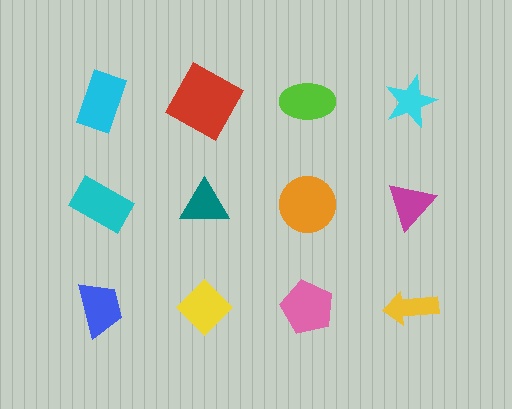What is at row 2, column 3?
An orange circle.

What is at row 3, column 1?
A blue trapezoid.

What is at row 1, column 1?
A cyan rectangle.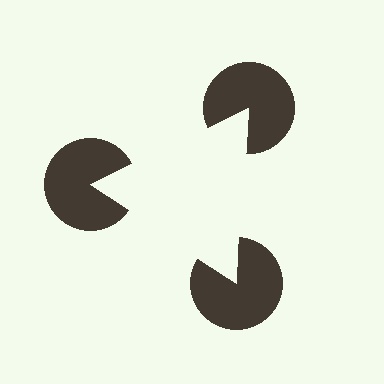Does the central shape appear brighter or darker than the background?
It typically appears slightly brighter than the background, even though no actual brightness change is drawn.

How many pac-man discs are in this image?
There are 3 — one at each vertex of the illusory triangle.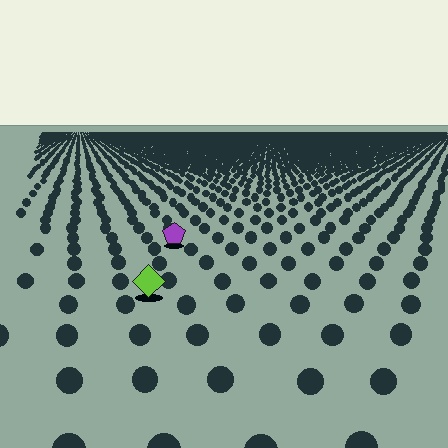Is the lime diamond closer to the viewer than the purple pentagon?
Yes. The lime diamond is closer — you can tell from the texture gradient: the ground texture is coarser near it.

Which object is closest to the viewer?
The lime diamond is closest. The texture marks near it are larger and more spread out.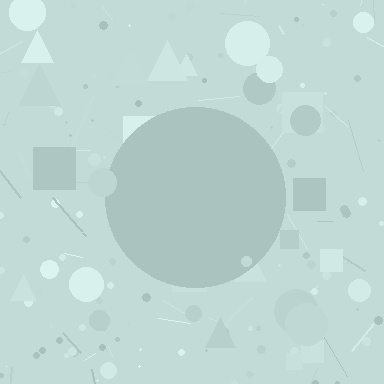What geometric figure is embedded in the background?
A circle is embedded in the background.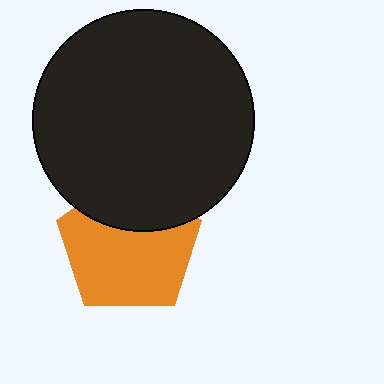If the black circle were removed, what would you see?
You would see the complete orange pentagon.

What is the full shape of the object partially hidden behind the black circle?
The partially hidden object is an orange pentagon.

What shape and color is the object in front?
The object in front is a black circle.